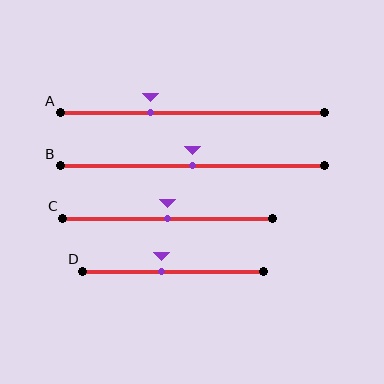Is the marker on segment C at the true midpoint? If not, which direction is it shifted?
Yes, the marker on segment C is at the true midpoint.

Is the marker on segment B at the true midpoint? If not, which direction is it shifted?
Yes, the marker on segment B is at the true midpoint.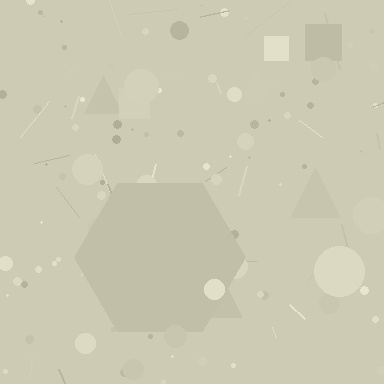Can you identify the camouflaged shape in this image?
The camouflaged shape is a hexagon.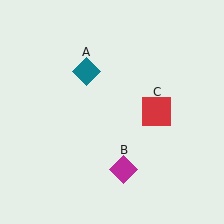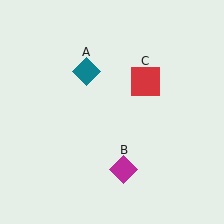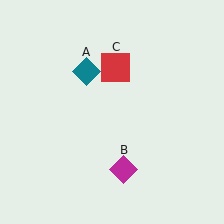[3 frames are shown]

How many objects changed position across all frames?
1 object changed position: red square (object C).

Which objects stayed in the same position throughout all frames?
Teal diamond (object A) and magenta diamond (object B) remained stationary.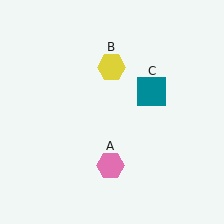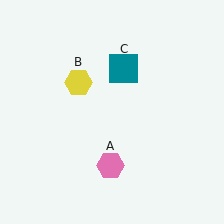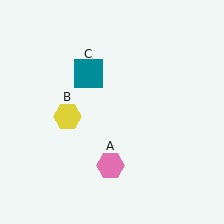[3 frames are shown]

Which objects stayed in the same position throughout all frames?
Pink hexagon (object A) remained stationary.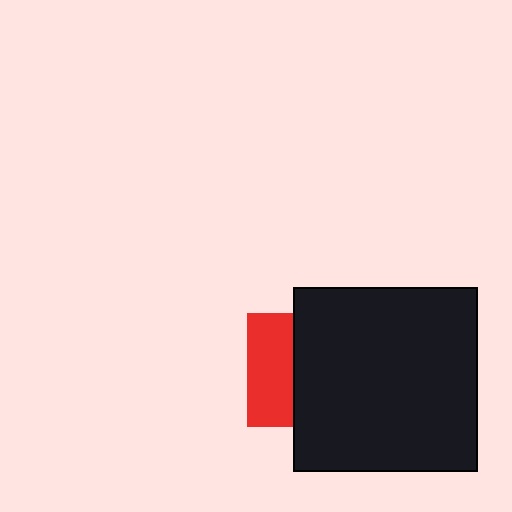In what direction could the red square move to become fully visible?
The red square could move left. That would shift it out from behind the black square entirely.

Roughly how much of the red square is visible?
A small part of it is visible (roughly 40%).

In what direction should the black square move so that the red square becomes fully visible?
The black square should move right. That is the shortest direction to clear the overlap and leave the red square fully visible.